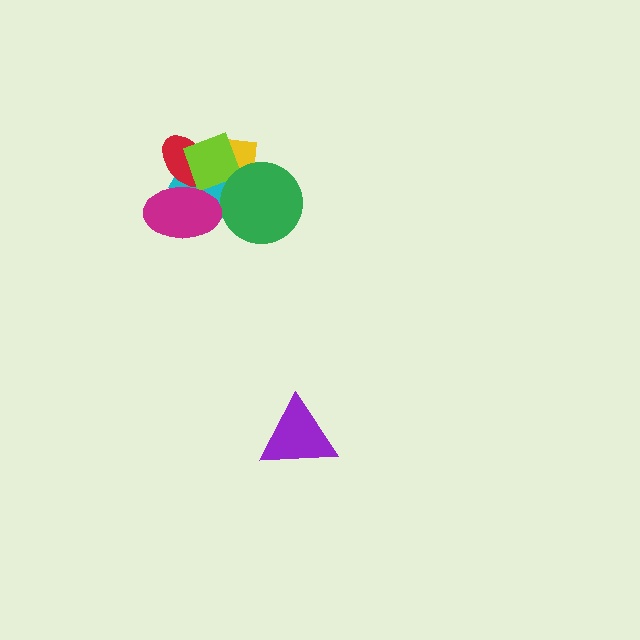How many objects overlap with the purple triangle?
0 objects overlap with the purple triangle.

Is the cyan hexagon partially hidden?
Yes, it is partially covered by another shape.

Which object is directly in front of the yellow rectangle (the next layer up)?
The cyan hexagon is directly in front of the yellow rectangle.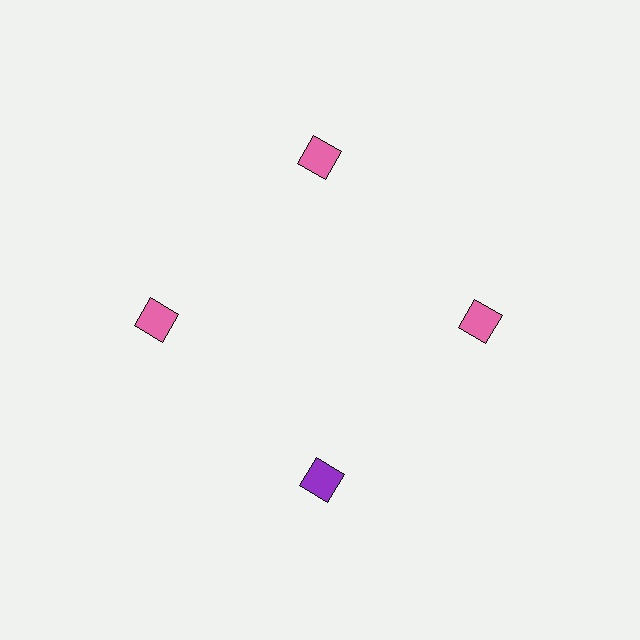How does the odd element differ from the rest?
It has a different color: purple instead of pink.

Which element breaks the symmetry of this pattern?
The purple diamond at roughly the 6 o'clock position breaks the symmetry. All other shapes are pink diamonds.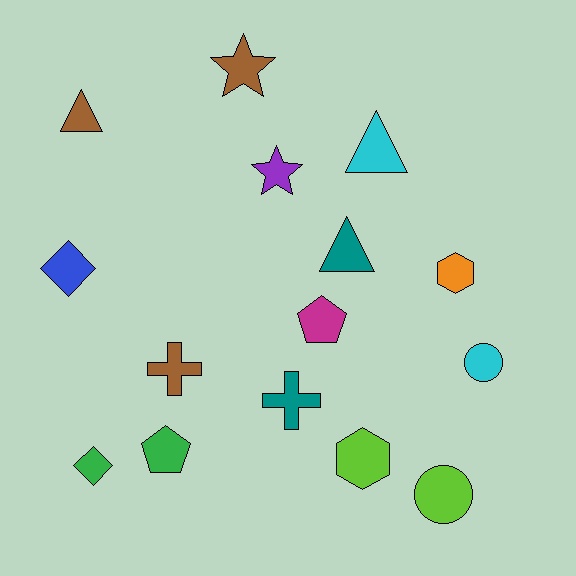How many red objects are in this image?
There are no red objects.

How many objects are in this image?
There are 15 objects.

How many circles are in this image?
There are 2 circles.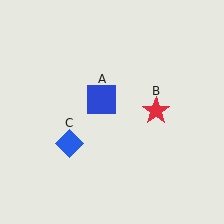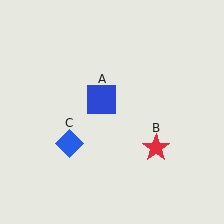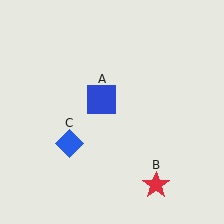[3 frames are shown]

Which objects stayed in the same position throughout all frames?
Blue square (object A) and blue diamond (object C) remained stationary.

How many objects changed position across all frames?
1 object changed position: red star (object B).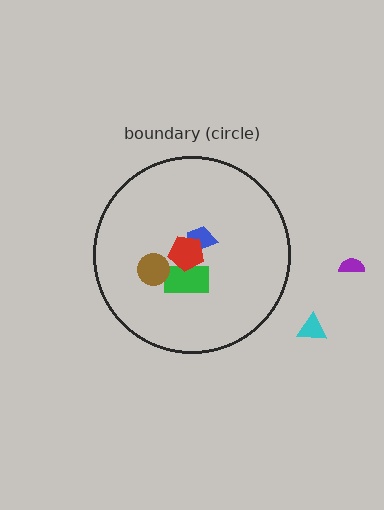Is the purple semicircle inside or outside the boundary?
Outside.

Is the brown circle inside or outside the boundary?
Inside.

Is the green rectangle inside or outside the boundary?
Inside.